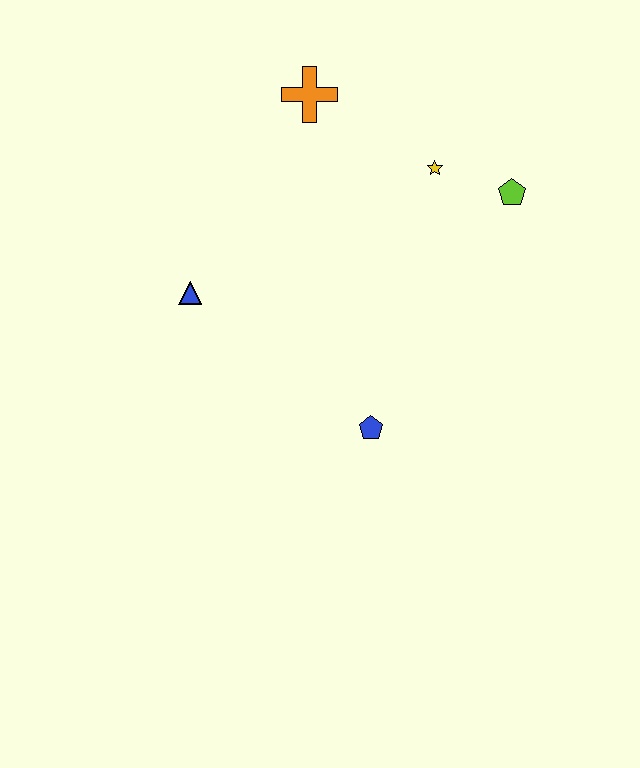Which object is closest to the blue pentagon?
The blue triangle is closest to the blue pentagon.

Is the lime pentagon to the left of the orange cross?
No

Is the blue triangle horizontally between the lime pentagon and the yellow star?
No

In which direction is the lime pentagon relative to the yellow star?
The lime pentagon is to the right of the yellow star.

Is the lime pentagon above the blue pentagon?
Yes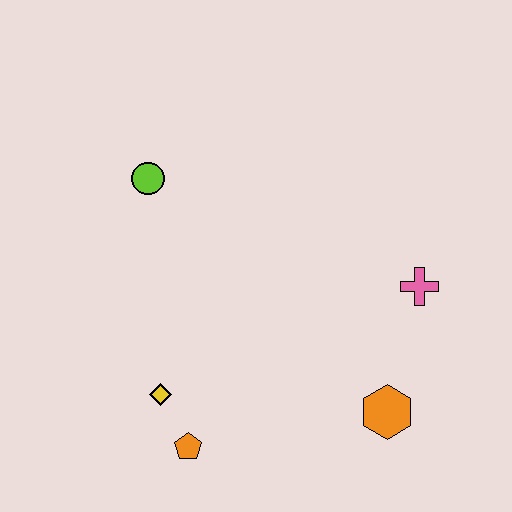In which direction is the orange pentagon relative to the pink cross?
The orange pentagon is to the left of the pink cross.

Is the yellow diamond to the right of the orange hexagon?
No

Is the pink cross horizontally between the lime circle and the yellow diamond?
No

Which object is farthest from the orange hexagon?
The lime circle is farthest from the orange hexagon.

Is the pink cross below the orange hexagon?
No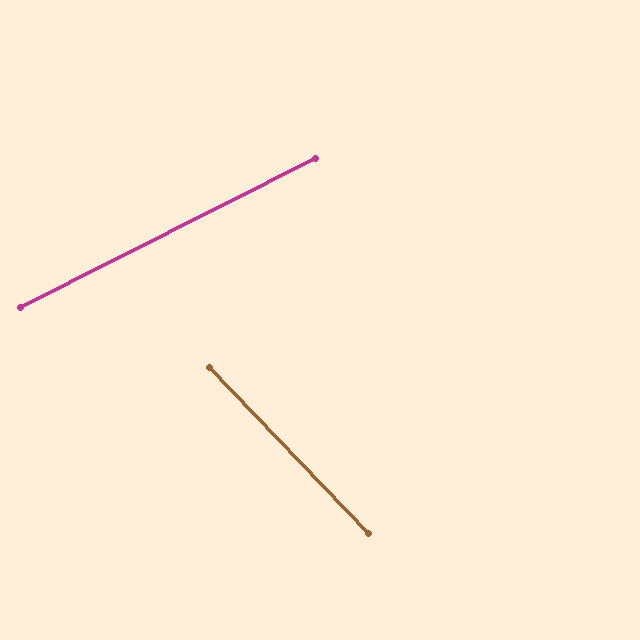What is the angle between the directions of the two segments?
Approximately 73 degrees.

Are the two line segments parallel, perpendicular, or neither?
Neither parallel nor perpendicular — they differ by about 73°.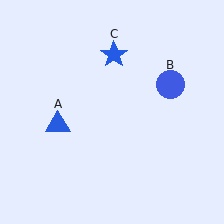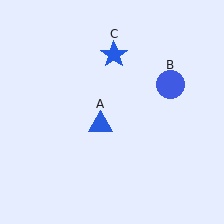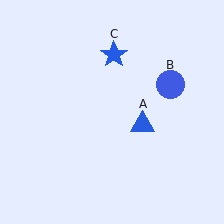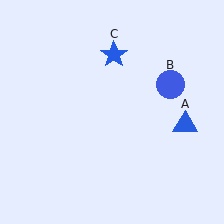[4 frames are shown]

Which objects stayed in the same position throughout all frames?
Blue circle (object B) and blue star (object C) remained stationary.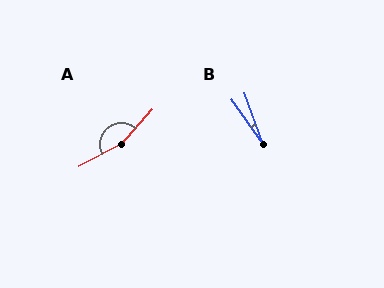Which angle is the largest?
A, at approximately 159 degrees.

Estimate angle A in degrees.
Approximately 159 degrees.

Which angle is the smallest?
B, at approximately 16 degrees.